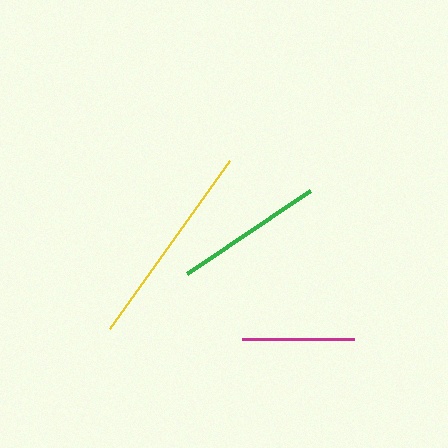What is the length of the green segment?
The green segment is approximately 149 pixels long.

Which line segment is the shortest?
The magenta line is the shortest at approximately 112 pixels.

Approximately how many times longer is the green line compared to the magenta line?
The green line is approximately 1.3 times the length of the magenta line.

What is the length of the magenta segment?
The magenta segment is approximately 112 pixels long.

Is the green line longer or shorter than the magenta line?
The green line is longer than the magenta line.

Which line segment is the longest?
The yellow line is the longest at approximately 207 pixels.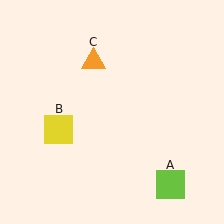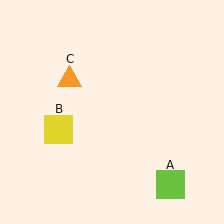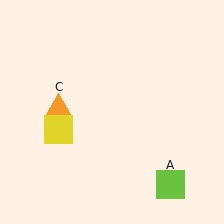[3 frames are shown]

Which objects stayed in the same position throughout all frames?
Lime square (object A) and yellow square (object B) remained stationary.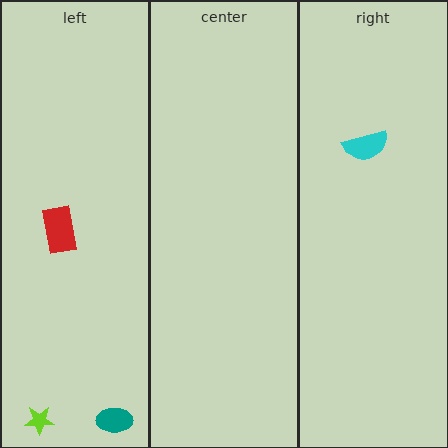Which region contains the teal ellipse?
The left region.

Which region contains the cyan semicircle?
The right region.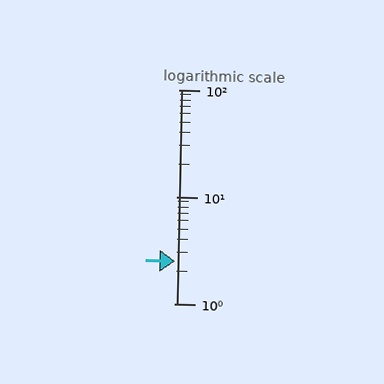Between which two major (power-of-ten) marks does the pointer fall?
The pointer is between 1 and 10.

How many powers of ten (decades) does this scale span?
The scale spans 2 decades, from 1 to 100.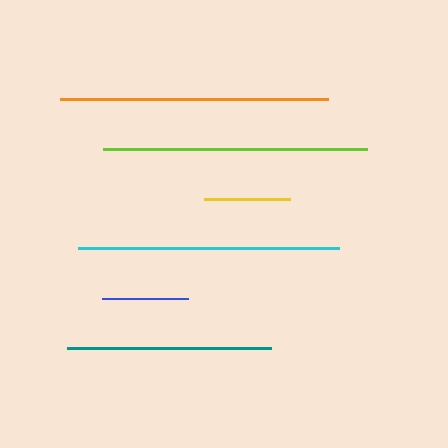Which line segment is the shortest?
The blue line is the shortest at approximately 86 pixels.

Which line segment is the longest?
The orange line is the longest at approximately 268 pixels.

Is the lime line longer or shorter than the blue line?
The lime line is longer than the blue line.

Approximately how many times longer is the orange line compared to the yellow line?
The orange line is approximately 3.1 times the length of the yellow line.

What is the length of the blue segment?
The blue segment is approximately 86 pixels long.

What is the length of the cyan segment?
The cyan segment is approximately 261 pixels long.